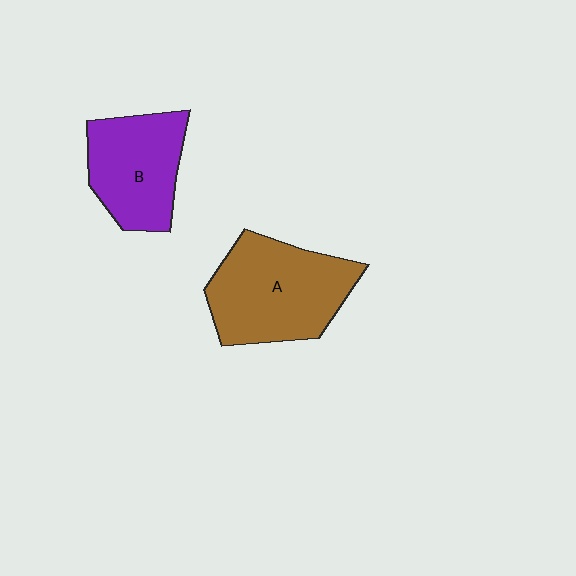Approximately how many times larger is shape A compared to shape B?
Approximately 1.3 times.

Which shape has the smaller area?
Shape B (purple).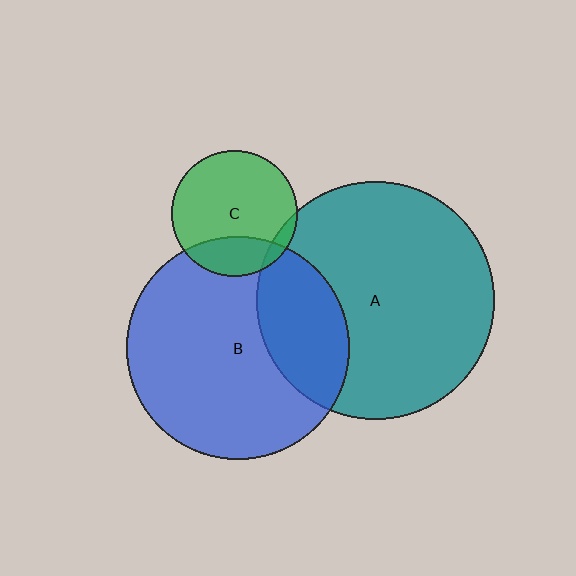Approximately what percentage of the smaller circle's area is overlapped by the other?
Approximately 25%.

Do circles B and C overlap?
Yes.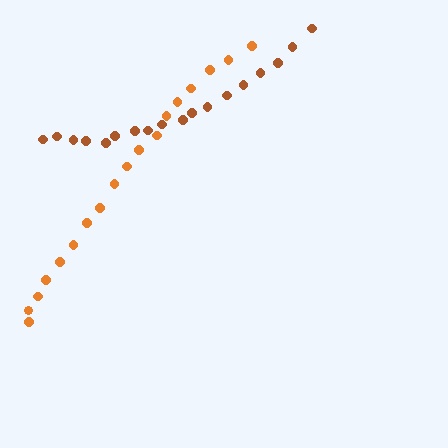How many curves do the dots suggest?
There are 2 distinct paths.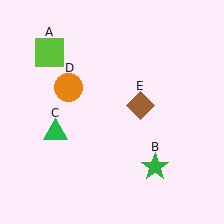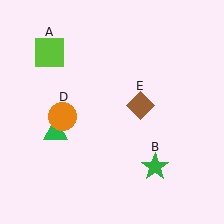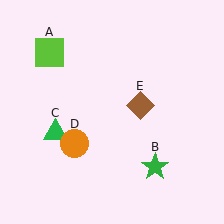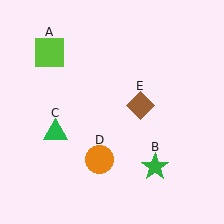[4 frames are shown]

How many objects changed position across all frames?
1 object changed position: orange circle (object D).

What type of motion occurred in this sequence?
The orange circle (object D) rotated counterclockwise around the center of the scene.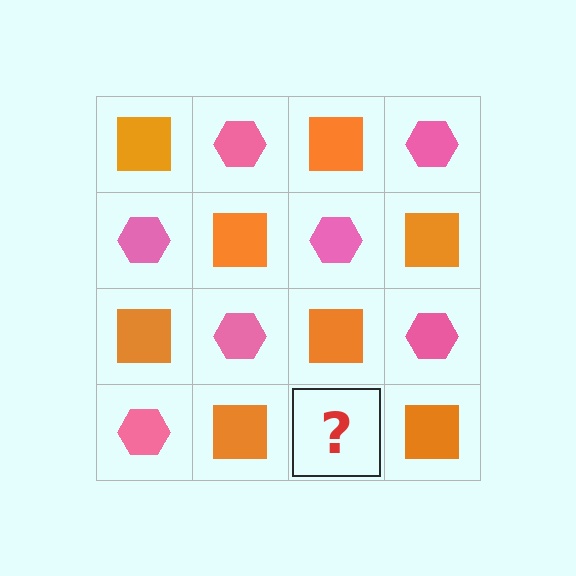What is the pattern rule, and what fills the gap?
The rule is that it alternates orange square and pink hexagon in a checkerboard pattern. The gap should be filled with a pink hexagon.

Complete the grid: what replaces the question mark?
The question mark should be replaced with a pink hexagon.